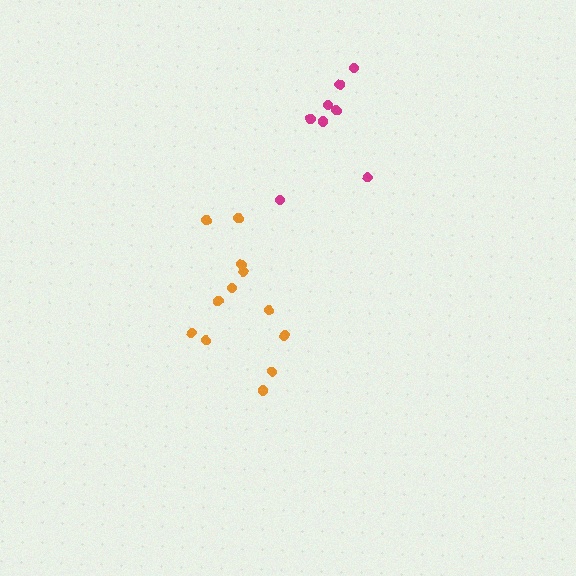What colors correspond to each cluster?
The clusters are colored: magenta, orange.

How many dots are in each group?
Group 1: 8 dots, Group 2: 12 dots (20 total).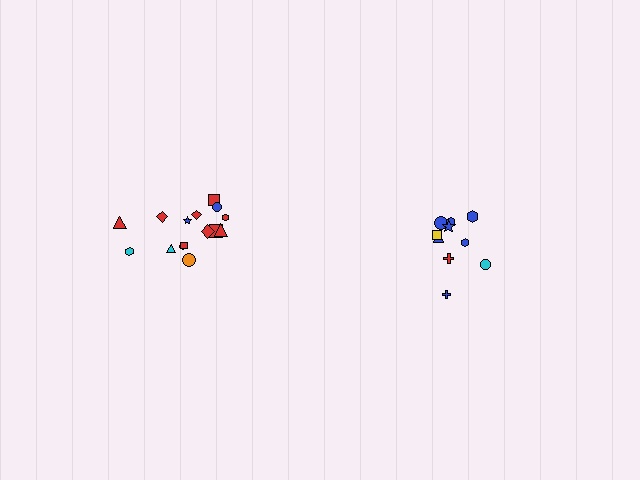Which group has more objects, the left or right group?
The left group.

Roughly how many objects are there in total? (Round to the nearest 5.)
Roughly 25 objects in total.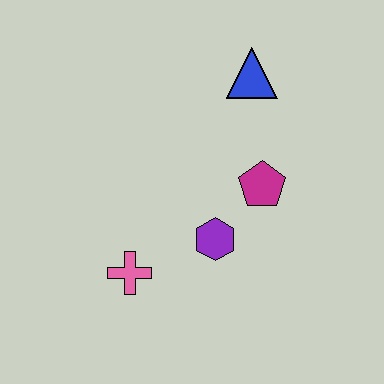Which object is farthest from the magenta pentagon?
The pink cross is farthest from the magenta pentagon.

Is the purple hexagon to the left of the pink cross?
No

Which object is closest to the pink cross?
The purple hexagon is closest to the pink cross.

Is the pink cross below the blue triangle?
Yes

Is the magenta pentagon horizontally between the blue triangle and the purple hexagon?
No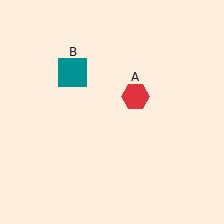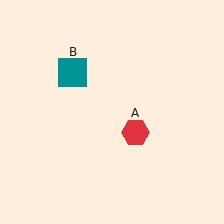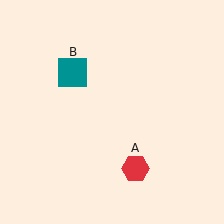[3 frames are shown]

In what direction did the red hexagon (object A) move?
The red hexagon (object A) moved down.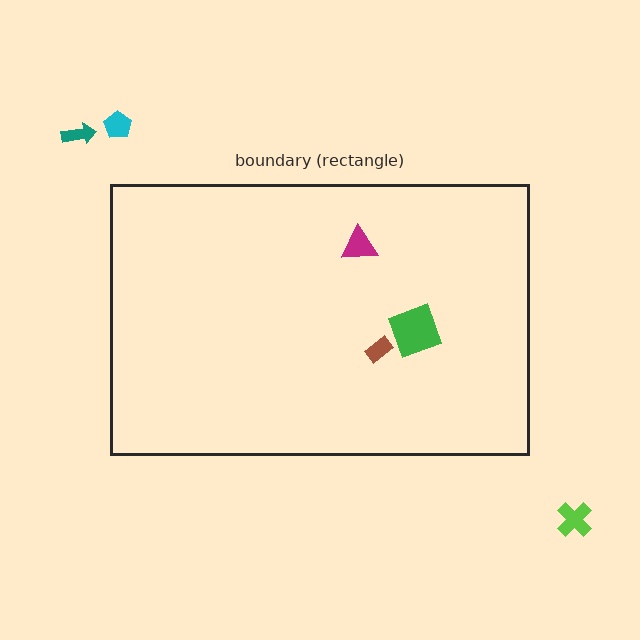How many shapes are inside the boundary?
3 inside, 3 outside.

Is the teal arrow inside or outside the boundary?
Outside.